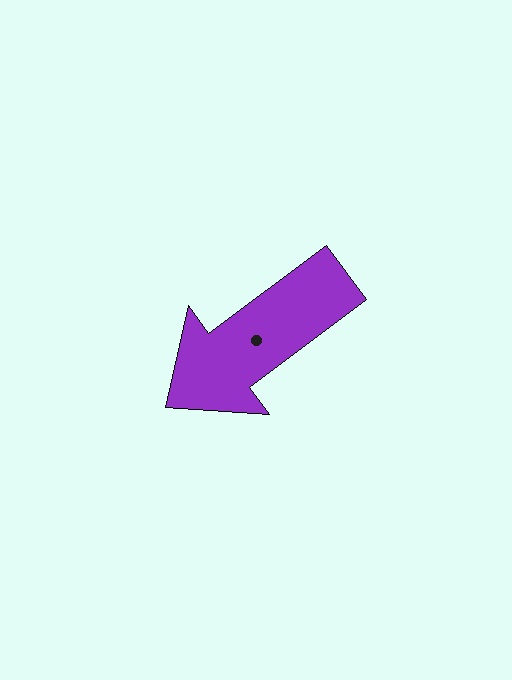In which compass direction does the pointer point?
Southwest.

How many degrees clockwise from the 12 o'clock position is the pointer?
Approximately 233 degrees.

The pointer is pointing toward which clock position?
Roughly 8 o'clock.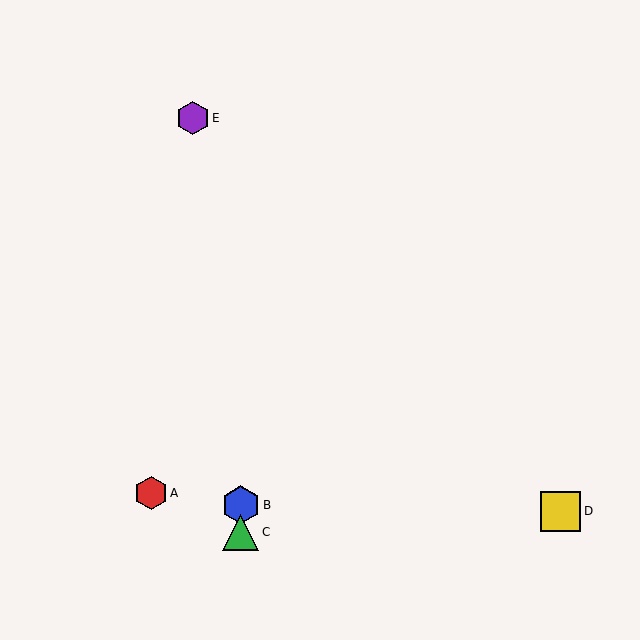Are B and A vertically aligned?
No, B is at x≈241 and A is at x≈151.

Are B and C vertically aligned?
Yes, both are at x≈241.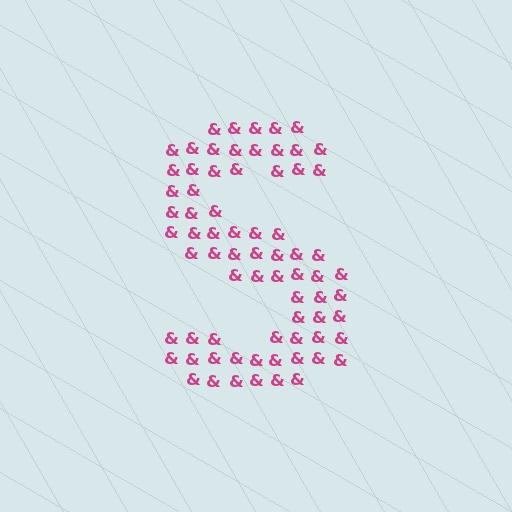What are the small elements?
The small elements are ampersands.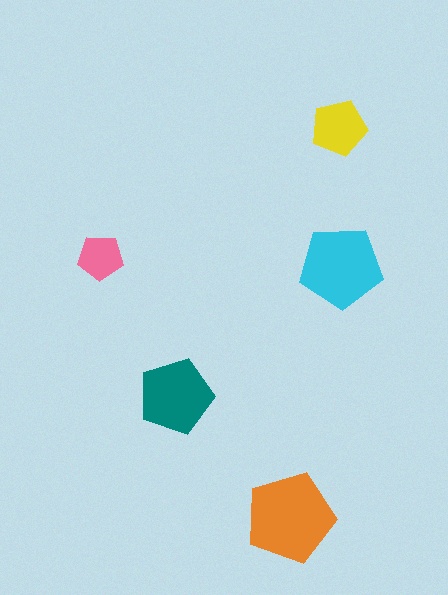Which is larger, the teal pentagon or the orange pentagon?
The orange one.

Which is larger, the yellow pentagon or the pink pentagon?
The yellow one.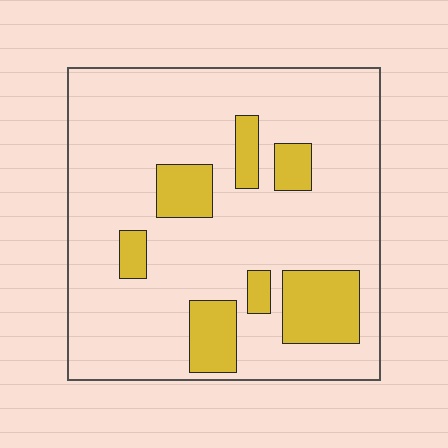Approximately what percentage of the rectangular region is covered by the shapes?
Approximately 20%.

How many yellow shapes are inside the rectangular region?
7.